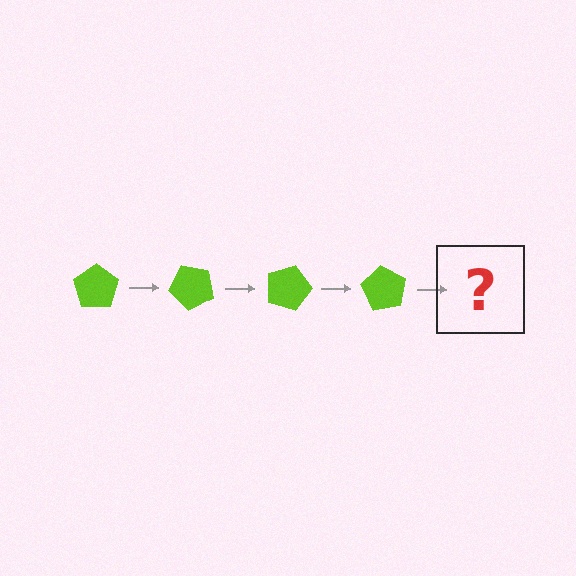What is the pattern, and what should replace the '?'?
The pattern is that the pentagon rotates 45 degrees each step. The '?' should be a lime pentagon rotated 180 degrees.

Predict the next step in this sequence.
The next step is a lime pentagon rotated 180 degrees.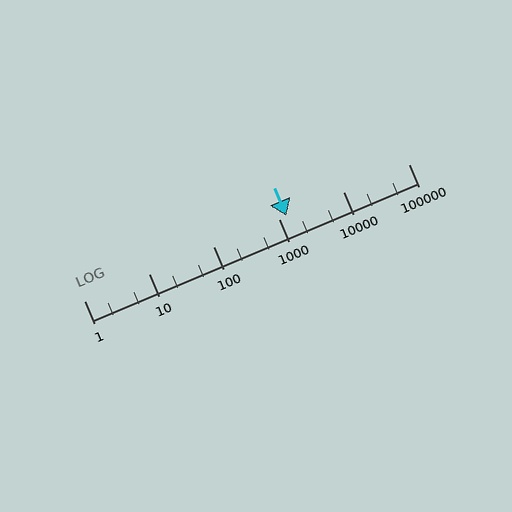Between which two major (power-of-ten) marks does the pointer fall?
The pointer is between 1000 and 10000.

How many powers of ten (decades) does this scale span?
The scale spans 5 decades, from 1 to 100000.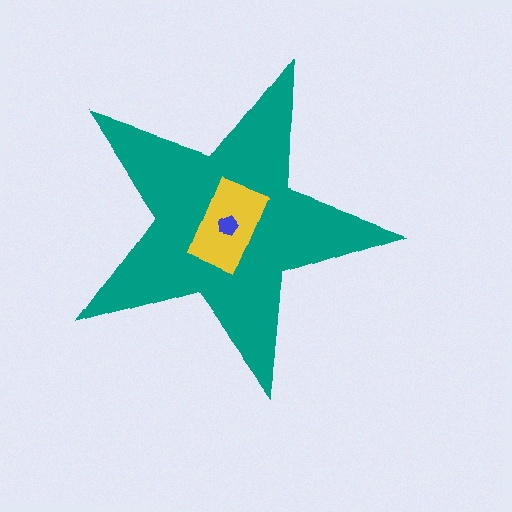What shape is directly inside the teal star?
The yellow rectangle.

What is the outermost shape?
The teal star.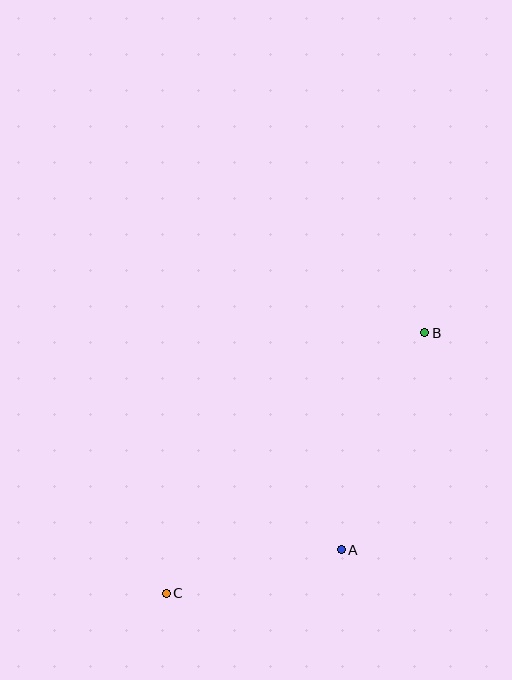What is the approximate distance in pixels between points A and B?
The distance between A and B is approximately 233 pixels.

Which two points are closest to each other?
Points A and C are closest to each other.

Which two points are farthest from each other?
Points B and C are farthest from each other.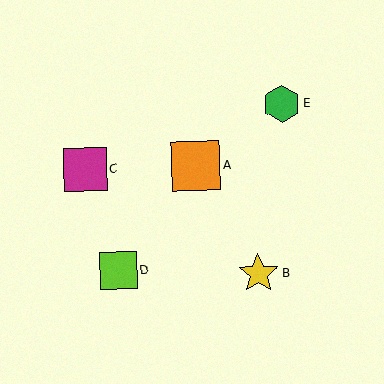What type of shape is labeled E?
Shape E is a green hexagon.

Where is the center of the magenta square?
The center of the magenta square is at (85, 170).